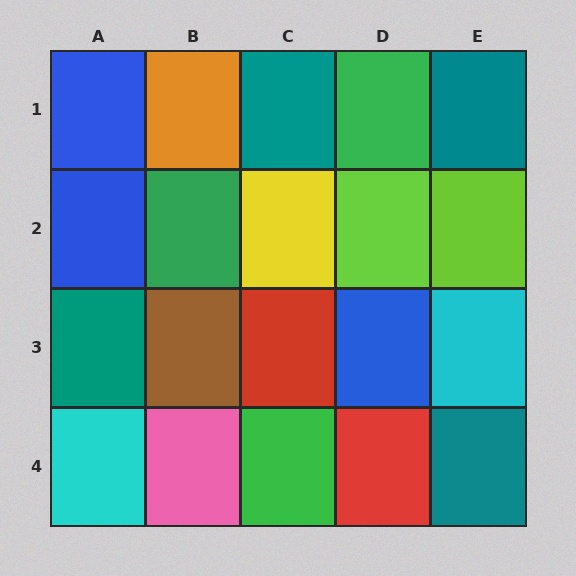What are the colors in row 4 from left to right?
Cyan, pink, green, red, teal.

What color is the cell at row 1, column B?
Orange.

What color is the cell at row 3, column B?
Brown.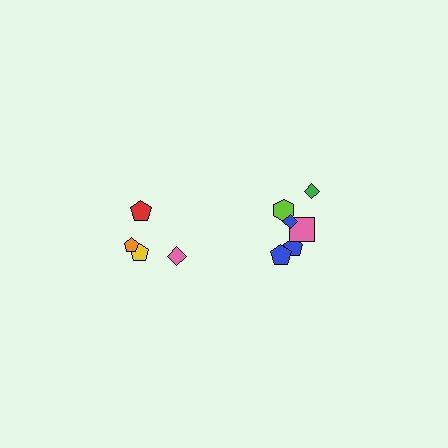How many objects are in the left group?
There are 4 objects.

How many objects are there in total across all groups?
There are 10 objects.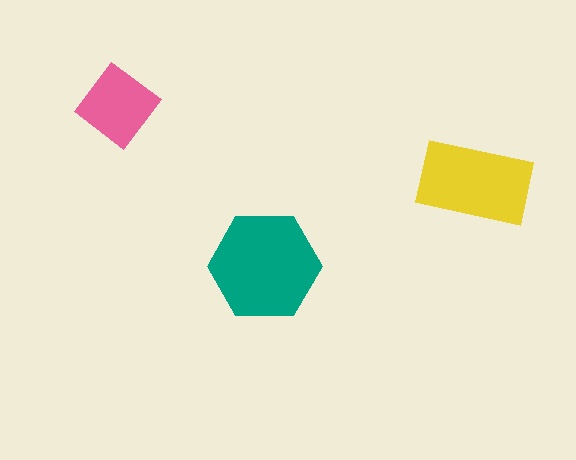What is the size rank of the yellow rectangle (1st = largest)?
2nd.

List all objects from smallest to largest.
The pink diamond, the yellow rectangle, the teal hexagon.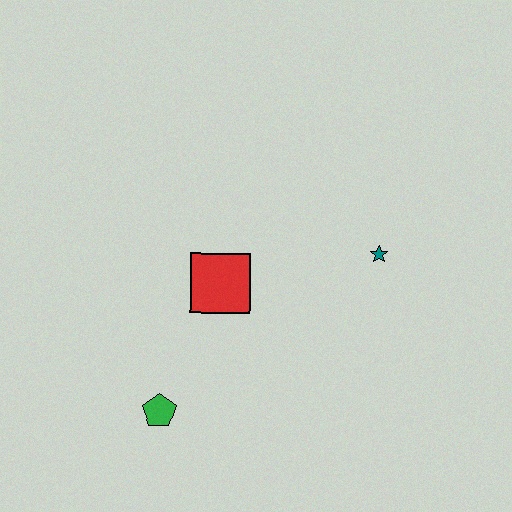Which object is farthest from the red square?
The teal star is farthest from the red square.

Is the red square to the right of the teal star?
No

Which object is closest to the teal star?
The red square is closest to the teal star.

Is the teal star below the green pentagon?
No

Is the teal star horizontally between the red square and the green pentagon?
No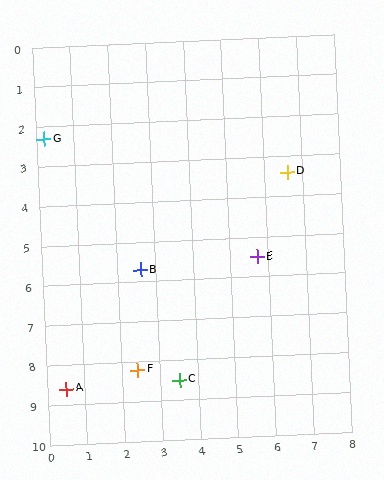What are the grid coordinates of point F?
Point F is at approximately (2.4, 8.2).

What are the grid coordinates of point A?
Point A is at approximately (0.5, 8.6).